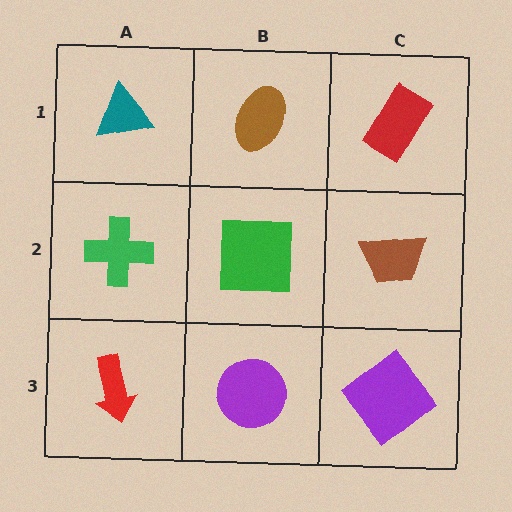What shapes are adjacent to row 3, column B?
A green square (row 2, column B), a red arrow (row 3, column A), a purple diamond (row 3, column C).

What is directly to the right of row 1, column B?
A red rectangle.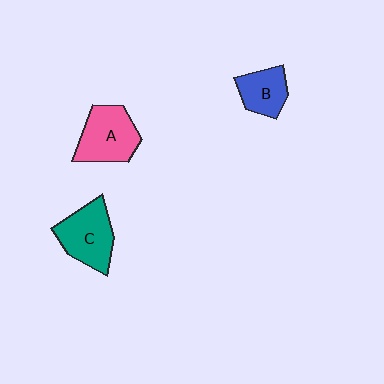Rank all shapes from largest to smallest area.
From largest to smallest: C (teal), A (pink), B (blue).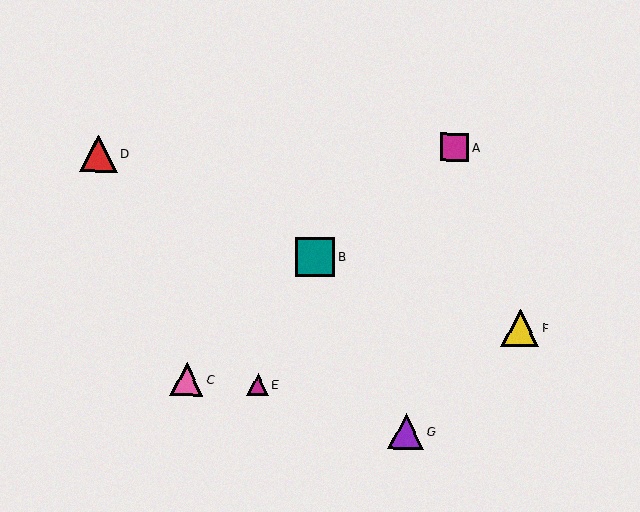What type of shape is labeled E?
Shape E is a magenta triangle.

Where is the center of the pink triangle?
The center of the pink triangle is at (187, 380).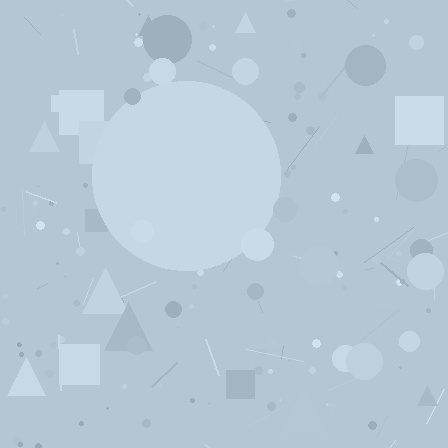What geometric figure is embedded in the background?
A circle is embedded in the background.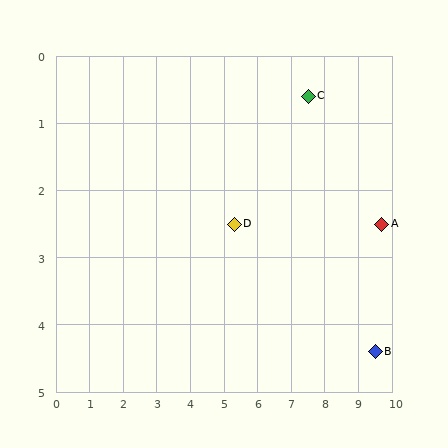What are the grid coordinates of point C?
Point C is at approximately (7.5, 0.6).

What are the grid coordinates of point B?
Point B is at approximately (9.5, 4.4).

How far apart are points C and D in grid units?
Points C and D are about 2.9 grid units apart.